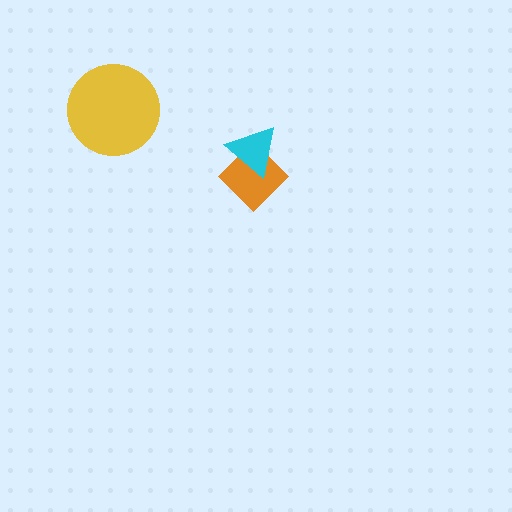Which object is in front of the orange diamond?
The cyan triangle is in front of the orange diamond.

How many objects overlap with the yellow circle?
0 objects overlap with the yellow circle.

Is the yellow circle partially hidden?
No, no other shape covers it.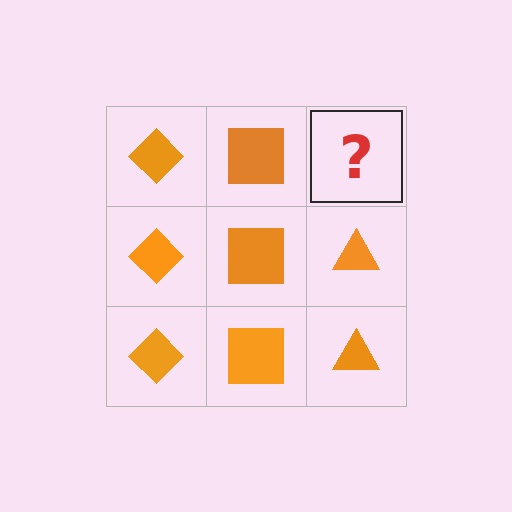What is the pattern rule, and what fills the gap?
The rule is that each column has a consistent shape. The gap should be filled with an orange triangle.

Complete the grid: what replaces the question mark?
The question mark should be replaced with an orange triangle.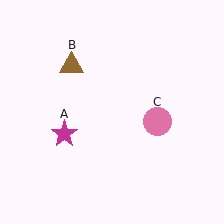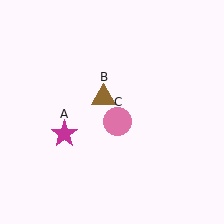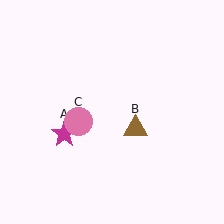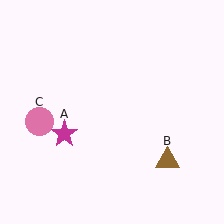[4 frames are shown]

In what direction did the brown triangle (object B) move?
The brown triangle (object B) moved down and to the right.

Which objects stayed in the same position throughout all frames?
Magenta star (object A) remained stationary.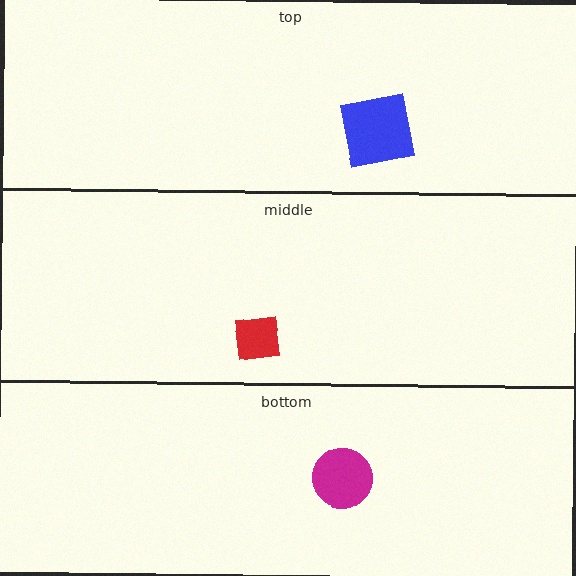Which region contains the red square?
The middle region.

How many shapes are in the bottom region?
1.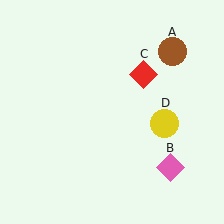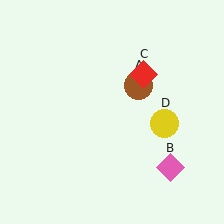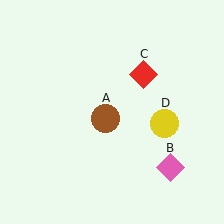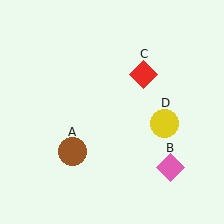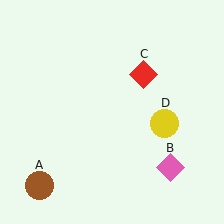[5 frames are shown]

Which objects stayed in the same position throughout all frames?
Pink diamond (object B) and red diamond (object C) and yellow circle (object D) remained stationary.